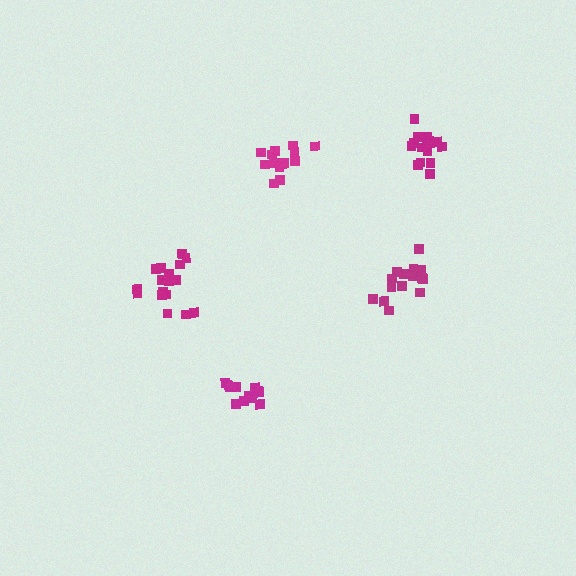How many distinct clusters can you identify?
There are 5 distinct clusters.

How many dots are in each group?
Group 1: 18 dots, Group 2: 15 dots, Group 3: 17 dots, Group 4: 14 dots, Group 5: 12 dots (76 total).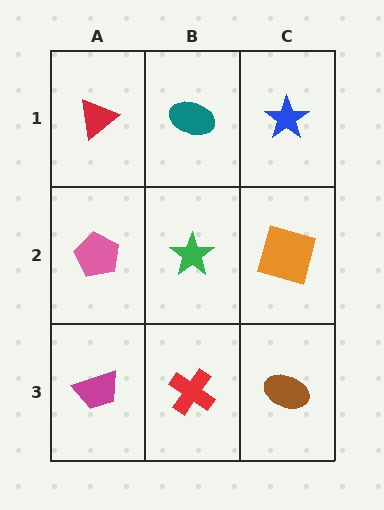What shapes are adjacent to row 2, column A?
A red triangle (row 1, column A), a magenta trapezoid (row 3, column A), a green star (row 2, column B).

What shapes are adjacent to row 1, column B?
A green star (row 2, column B), a red triangle (row 1, column A), a blue star (row 1, column C).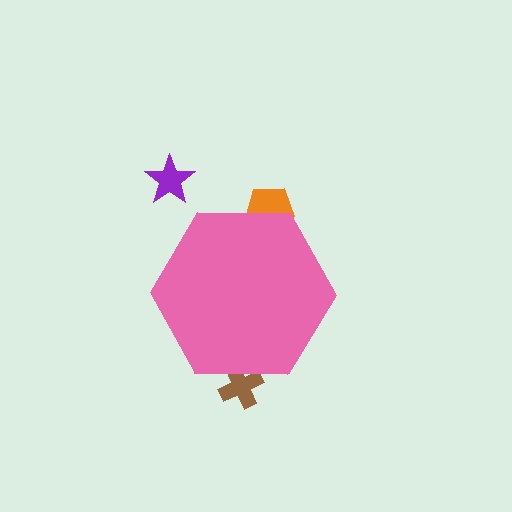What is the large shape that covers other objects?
A pink hexagon.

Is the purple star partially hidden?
No, the purple star is fully visible.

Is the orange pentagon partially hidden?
Yes, the orange pentagon is partially hidden behind the pink hexagon.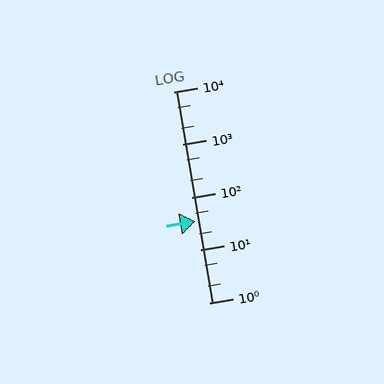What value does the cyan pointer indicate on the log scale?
The pointer indicates approximately 35.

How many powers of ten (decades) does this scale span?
The scale spans 4 decades, from 1 to 10000.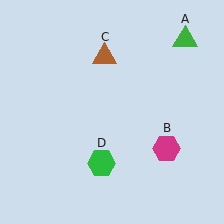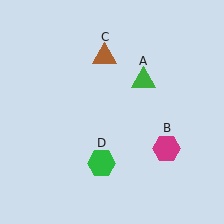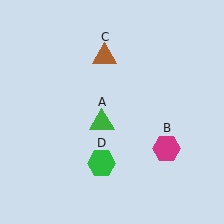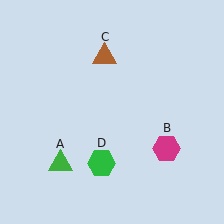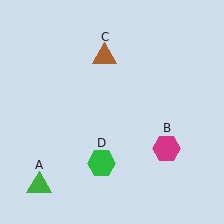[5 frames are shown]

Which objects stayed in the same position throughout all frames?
Magenta hexagon (object B) and brown triangle (object C) and green hexagon (object D) remained stationary.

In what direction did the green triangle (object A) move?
The green triangle (object A) moved down and to the left.